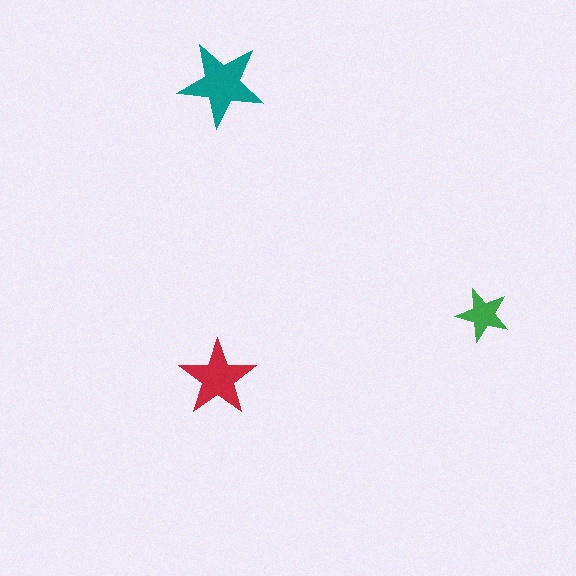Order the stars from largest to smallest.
the teal one, the red one, the green one.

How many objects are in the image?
There are 3 objects in the image.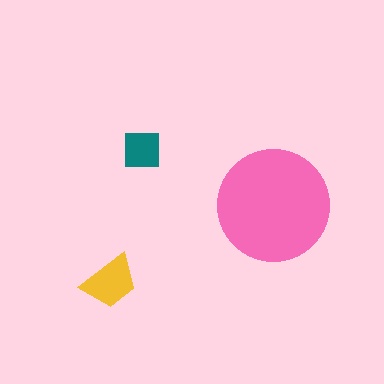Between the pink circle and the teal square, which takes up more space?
The pink circle.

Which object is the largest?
The pink circle.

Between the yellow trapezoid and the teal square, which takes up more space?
The yellow trapezoid.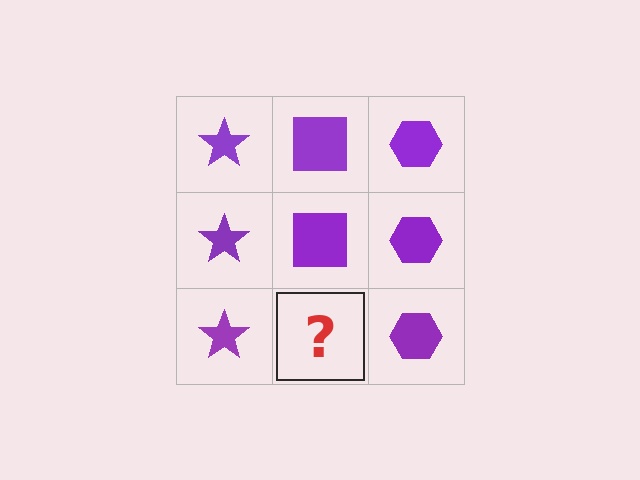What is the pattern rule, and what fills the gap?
The rule is that each column has a consistent shape. The gap should be filled with a purple square.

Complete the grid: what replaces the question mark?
The question mark should be replaced with a purple square.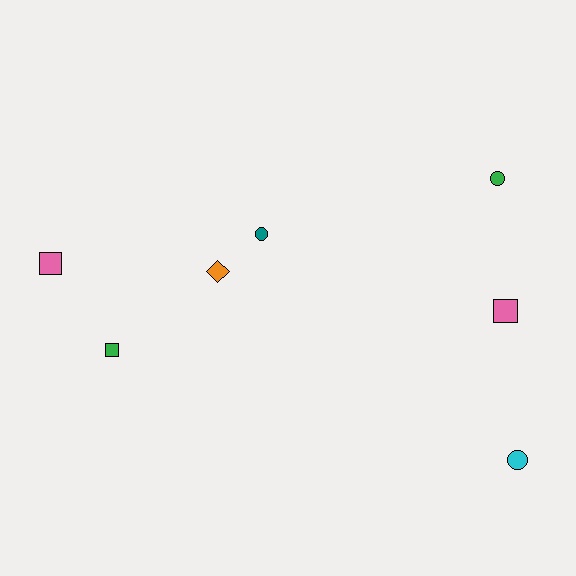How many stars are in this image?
There are no stars.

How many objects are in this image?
There are 7 objects.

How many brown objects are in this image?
There are no brown objects.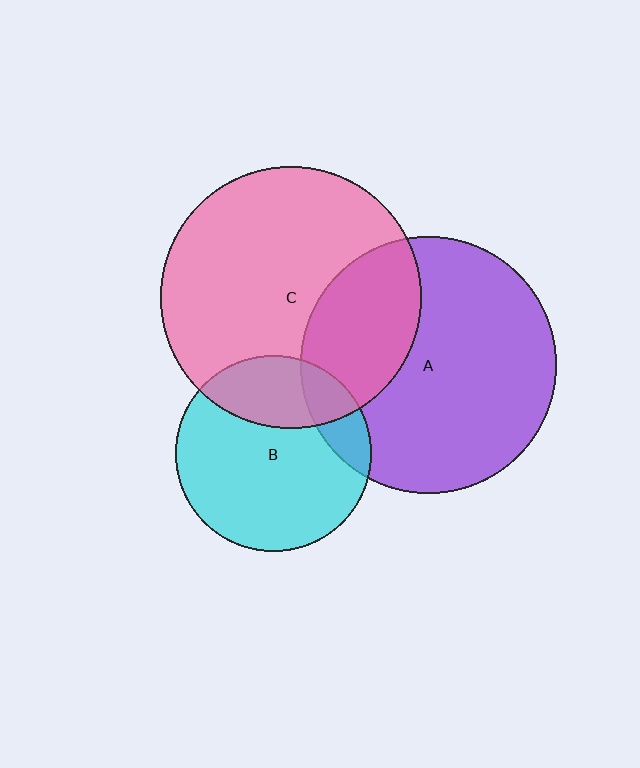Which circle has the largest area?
Circle C (pink).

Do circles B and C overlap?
Yes.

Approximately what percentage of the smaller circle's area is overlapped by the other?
Approximately 25%.